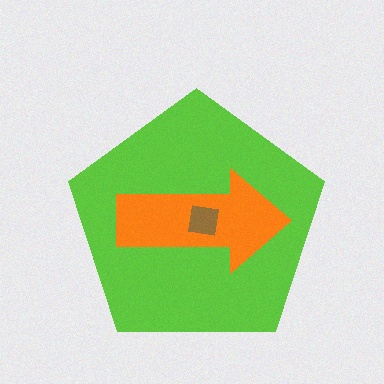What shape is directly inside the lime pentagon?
The orange arrow.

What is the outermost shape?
The lime pentagon.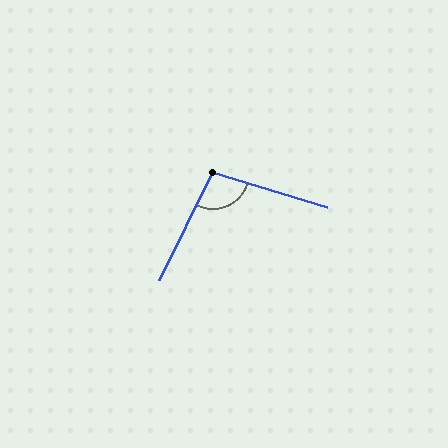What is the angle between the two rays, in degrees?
Approximately 99 degrees.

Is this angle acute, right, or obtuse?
It is obtuse.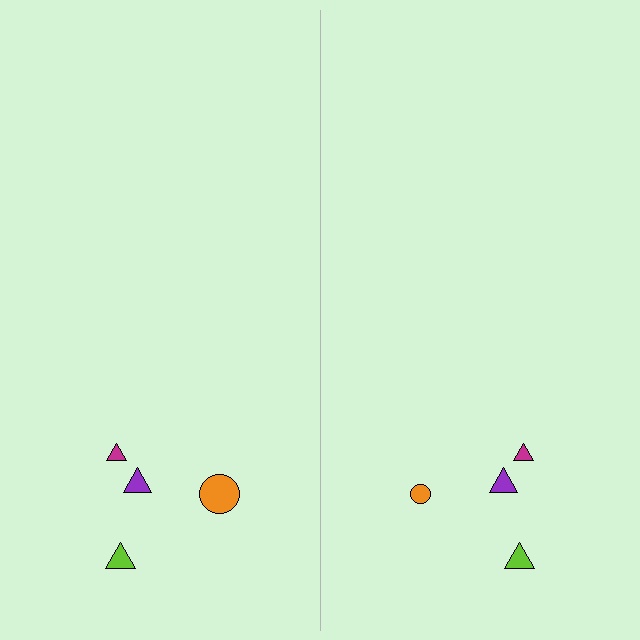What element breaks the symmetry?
The orange circle on the right side has a different size than its mirror counterpart.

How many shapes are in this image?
There are 8 shapes in this image.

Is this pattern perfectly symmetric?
No, the pattern is not perfectly symmetric. The orange circle on the right side has a different size than its mirror counterpart.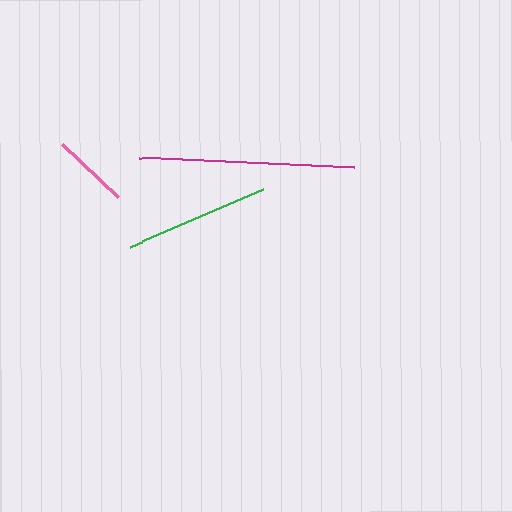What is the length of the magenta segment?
The magenta segment is approximately 215 pixels long.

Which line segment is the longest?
The magenta line is the longest at approximately 215 pixels.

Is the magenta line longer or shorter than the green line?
The magenta line is longer than the green line.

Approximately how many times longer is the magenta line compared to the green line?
The magenta line is approximately 1.5 times the length of the green line.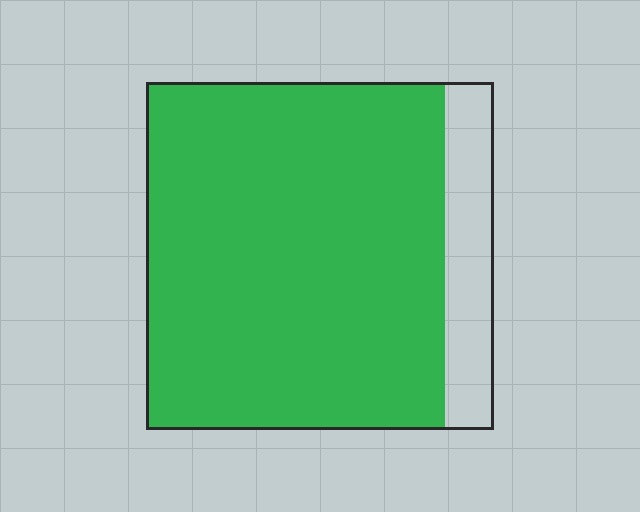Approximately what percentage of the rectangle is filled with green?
Approximately 85%.